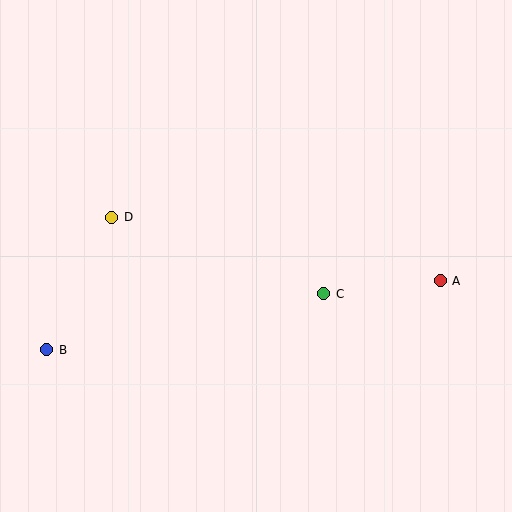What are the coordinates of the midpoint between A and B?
The midpoint between A and B is at (243, 315).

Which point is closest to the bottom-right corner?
Point A is closest to the bottom-right corner.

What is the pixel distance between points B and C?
The distance between B and C is 283 pixels.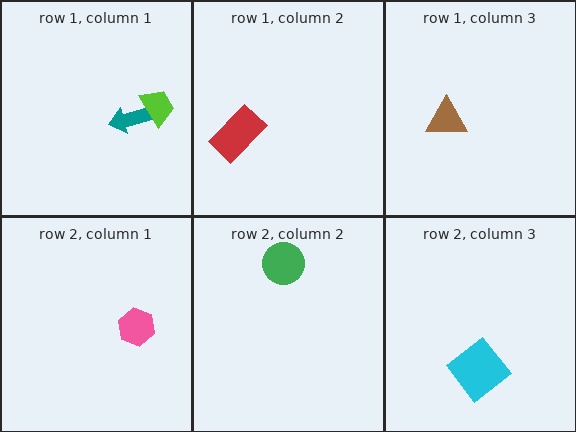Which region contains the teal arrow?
The row 1, column 1 region.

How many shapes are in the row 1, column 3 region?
1.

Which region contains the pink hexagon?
The row 2, column 1 region.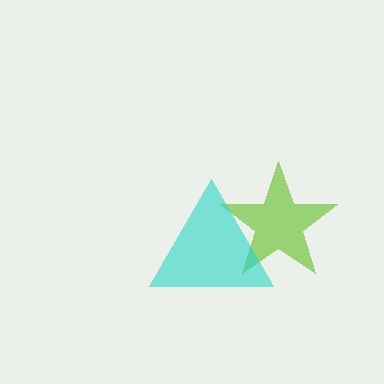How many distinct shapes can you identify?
There are 2 distinct shapes: a lime star, a cyan triangle.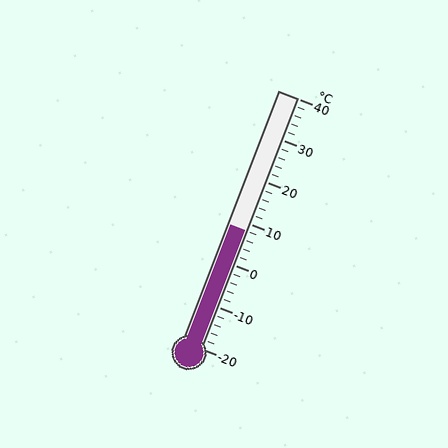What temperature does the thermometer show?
The thermometer shows approximately 8°C.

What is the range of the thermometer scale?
The thermometer scale ranges from -20°C to 40°C.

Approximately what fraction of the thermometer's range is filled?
The thermometer is filled to approximately 45% of its range.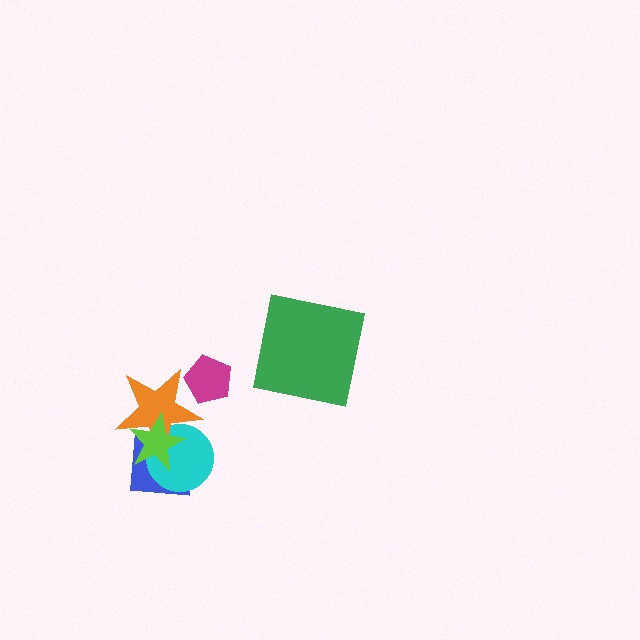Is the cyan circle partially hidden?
Yes, it is partially covered by another shape.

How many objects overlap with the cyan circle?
3 objects overlap with the cyan circle.